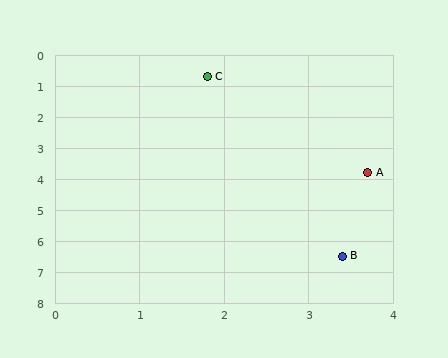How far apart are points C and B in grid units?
Points C and B are about 6.0 grid units apart.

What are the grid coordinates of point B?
Point B is at approximately (3.4, 6.5).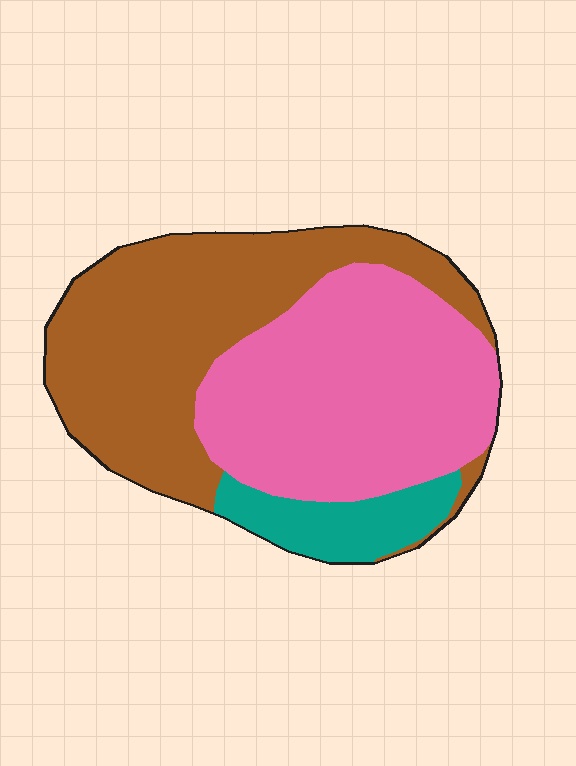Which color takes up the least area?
Teal, at roughly 10%.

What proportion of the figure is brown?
Brown takes up between a quarter and a half of the figure.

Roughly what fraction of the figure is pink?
Pink covers around 45% of the figure.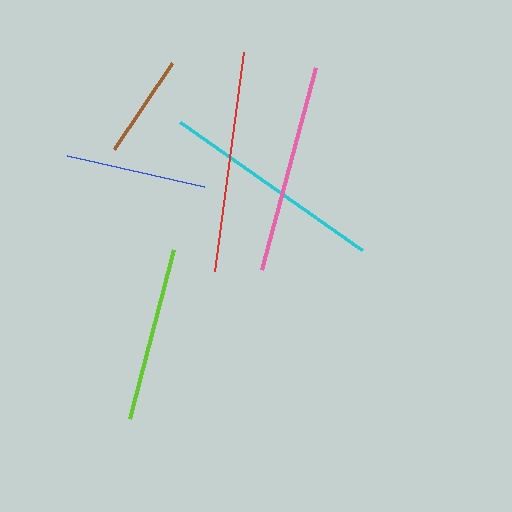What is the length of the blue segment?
The blue segment is approximately 141 pixels long.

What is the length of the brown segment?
The brown segment is approximately 103 pixels long.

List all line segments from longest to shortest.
From longest to shortest: cyan, red, pink, lime, blue, brown.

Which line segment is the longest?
The cyan line is the longest at approximately 222 pixels.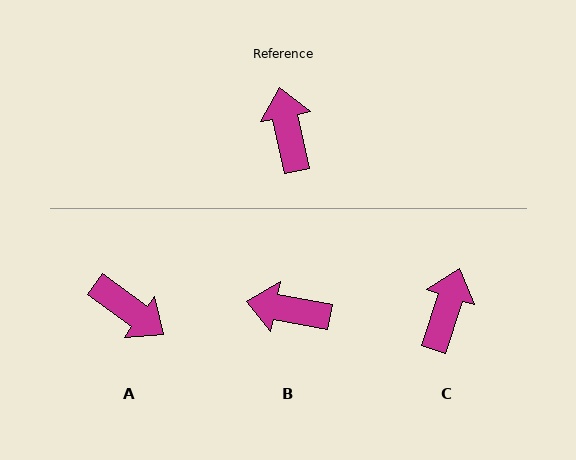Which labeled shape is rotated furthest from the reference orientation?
A, about 138 degrees away.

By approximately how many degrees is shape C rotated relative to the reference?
Approximately 30 degrees clockwise.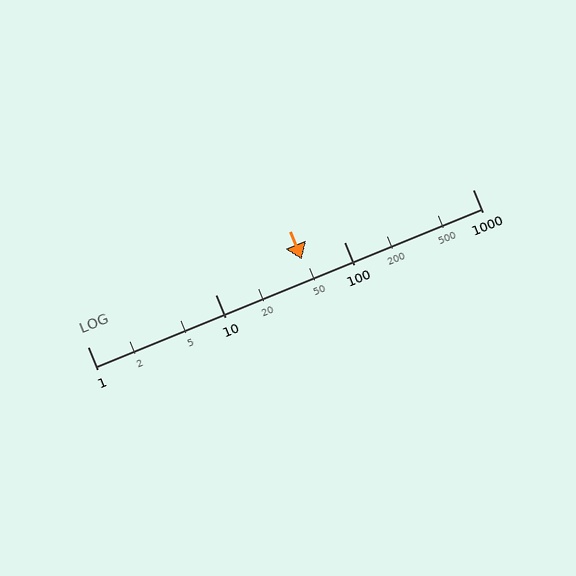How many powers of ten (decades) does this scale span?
The scale spans 3 decades, from 1 to 1000.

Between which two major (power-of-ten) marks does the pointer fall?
The pointer is between 10 and 100.